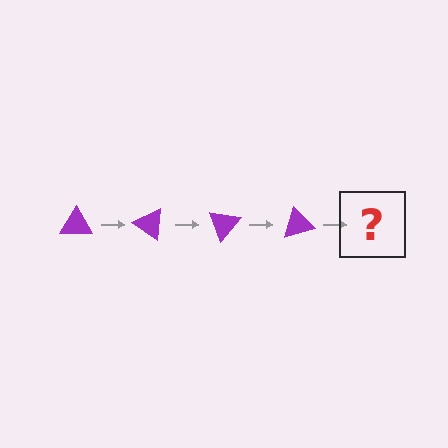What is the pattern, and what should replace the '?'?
The pattern is that the triangle rotates 35 degrees each step. The '?' should be a purple triangle rotated 140 degrees.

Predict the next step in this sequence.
The next step is a purple triangle rotated 140 degrees.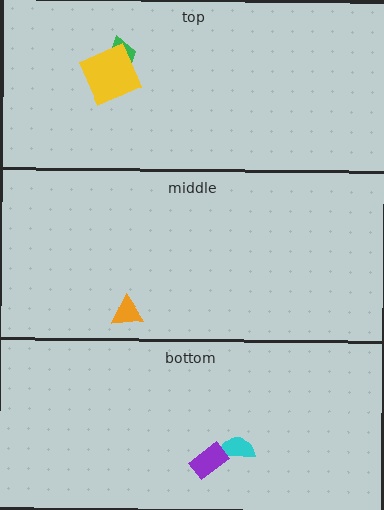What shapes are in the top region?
The green trapezoid, the yellow square.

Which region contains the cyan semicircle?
The bottom region.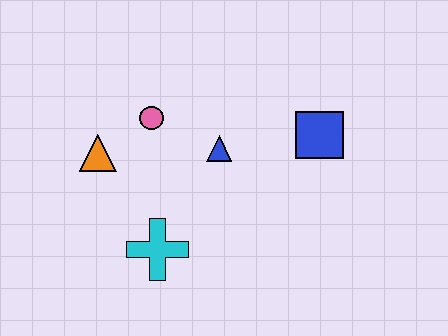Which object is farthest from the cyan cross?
The blue square is farthest from the cyan cross.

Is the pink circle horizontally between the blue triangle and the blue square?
No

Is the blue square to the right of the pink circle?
Yes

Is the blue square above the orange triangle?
Yes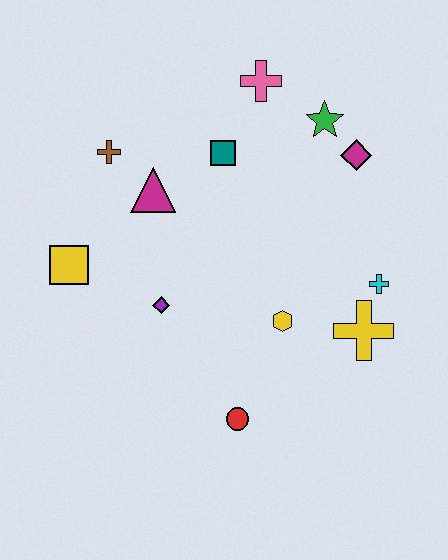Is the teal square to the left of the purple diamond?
No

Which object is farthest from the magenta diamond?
The yellow square is farthest from the magenta diamond.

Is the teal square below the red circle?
No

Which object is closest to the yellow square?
The purple diamond is closest to the yellow square.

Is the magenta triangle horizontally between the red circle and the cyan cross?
No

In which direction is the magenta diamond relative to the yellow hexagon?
The magenta diamond is above the yellow hexagon.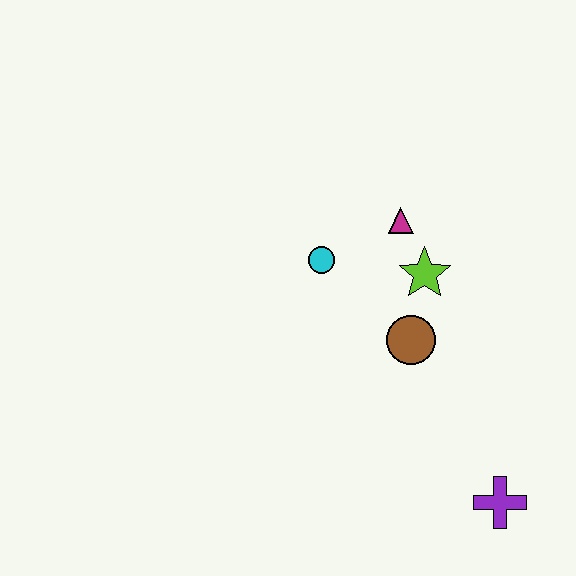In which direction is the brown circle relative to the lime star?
The brown circle is below the lime star.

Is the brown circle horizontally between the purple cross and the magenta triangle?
Yes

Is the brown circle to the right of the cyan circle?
Yes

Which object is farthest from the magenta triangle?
The purple cross is farthest from the magenta triangle.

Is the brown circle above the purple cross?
Yes